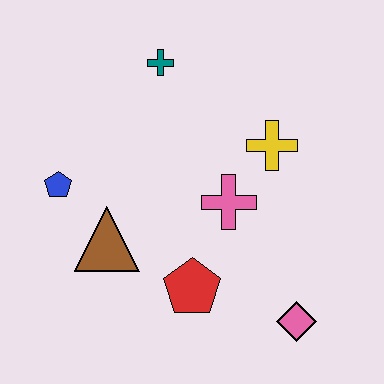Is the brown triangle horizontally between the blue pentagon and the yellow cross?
Yes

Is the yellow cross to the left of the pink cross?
No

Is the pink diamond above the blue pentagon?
No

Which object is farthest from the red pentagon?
The teal cross is farthest from the red pentagon.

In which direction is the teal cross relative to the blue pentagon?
The teal cross is above the blue pentagon.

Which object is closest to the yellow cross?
The pink cross is closest to the yellow cross.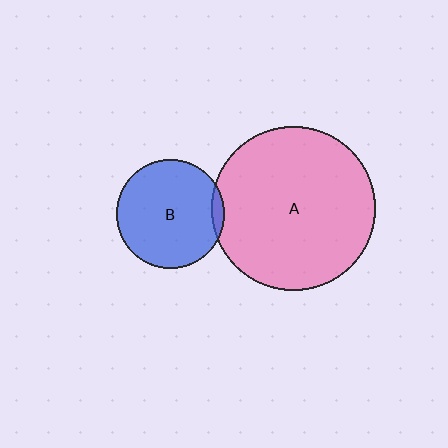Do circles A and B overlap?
Yes.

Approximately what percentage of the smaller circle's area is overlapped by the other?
Approximately 5%.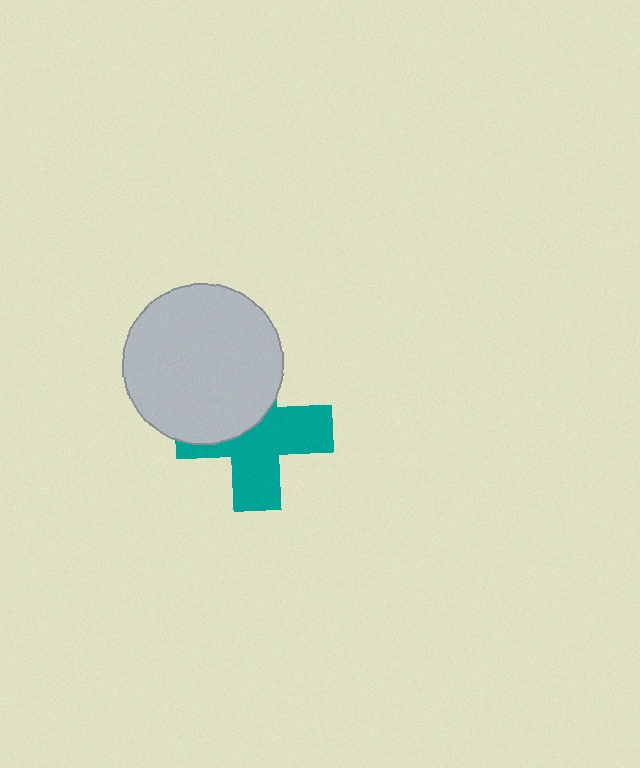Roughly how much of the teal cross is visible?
About half of it is visible (roughly 60%).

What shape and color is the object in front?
The object in front is a light gray circle.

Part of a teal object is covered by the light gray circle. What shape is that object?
It is a cross.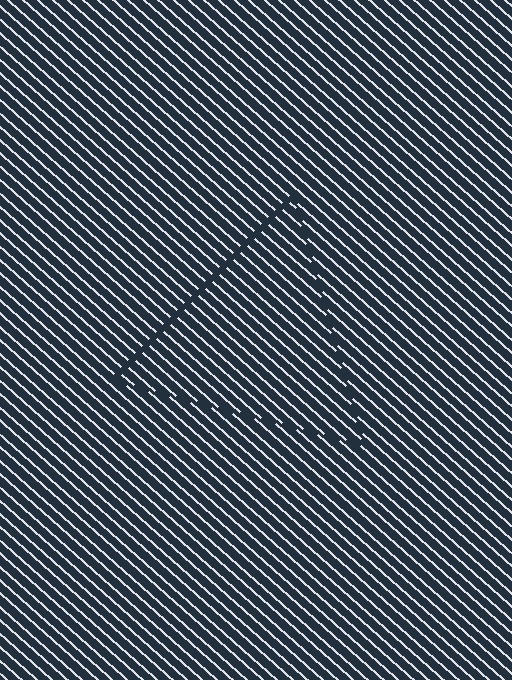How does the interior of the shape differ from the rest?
The interior of the shape contains the same grating, shifted by half a period — the contour is defined by the phase discontinuity where line-ends from the inner and outer gratings abut.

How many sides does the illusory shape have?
3 sides — the line-ends trace a triangle.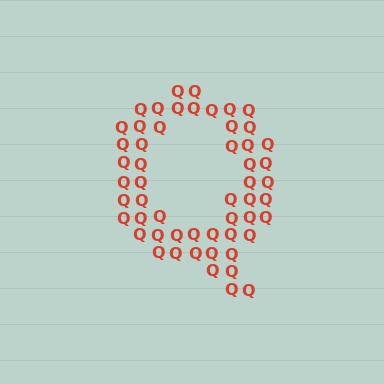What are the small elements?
The small elements are letter Q's.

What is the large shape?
The large shape is the letter Q.